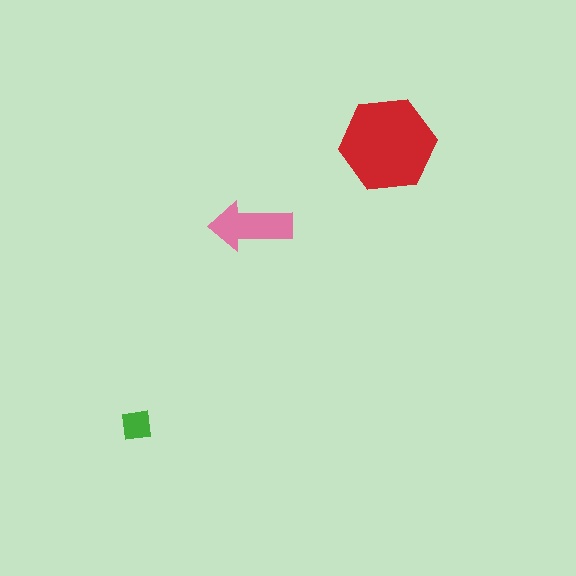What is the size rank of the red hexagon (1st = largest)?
1st.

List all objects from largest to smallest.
The red hexagon, the pink arrow, the green square.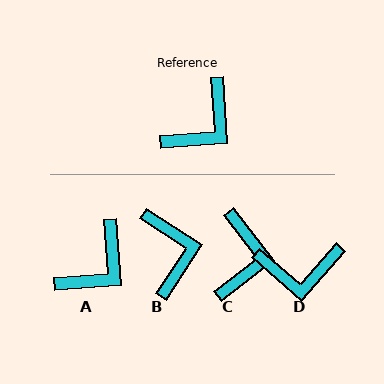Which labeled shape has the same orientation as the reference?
A.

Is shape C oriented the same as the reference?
No, it is off by about 33 degrees.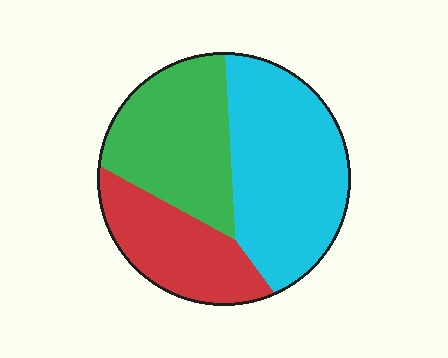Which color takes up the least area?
Red, at roughly 25%.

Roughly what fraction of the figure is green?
Green covers 32% of the figure.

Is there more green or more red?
Green.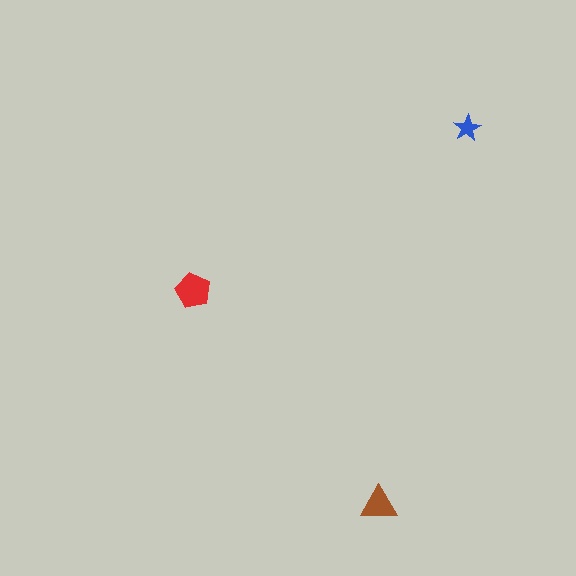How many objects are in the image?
There are 3 objects in the image.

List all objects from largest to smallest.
The red pentagon, the brown triangle, the blue star.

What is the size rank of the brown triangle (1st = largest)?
2nd.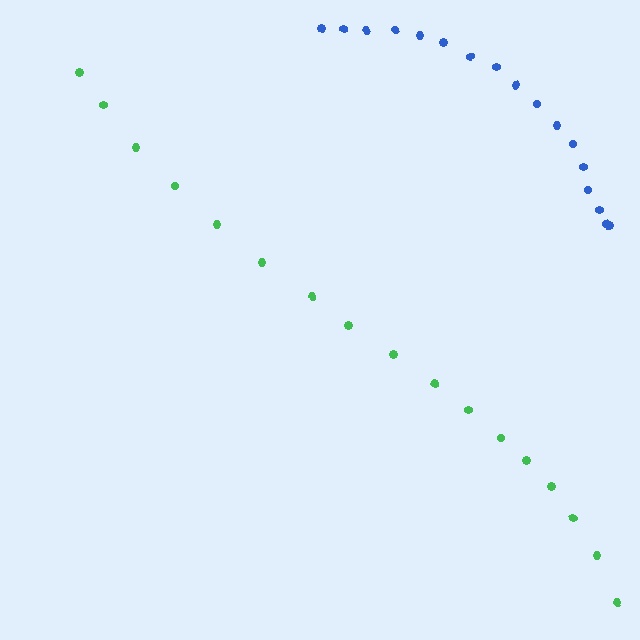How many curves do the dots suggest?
There are 2 distinct paths.